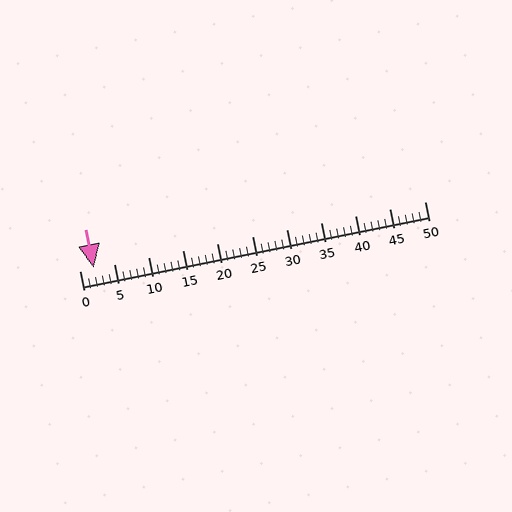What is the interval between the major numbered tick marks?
The major tick marks are spaced 5 units apart.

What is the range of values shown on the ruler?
The ruler shows values from 0 to 50.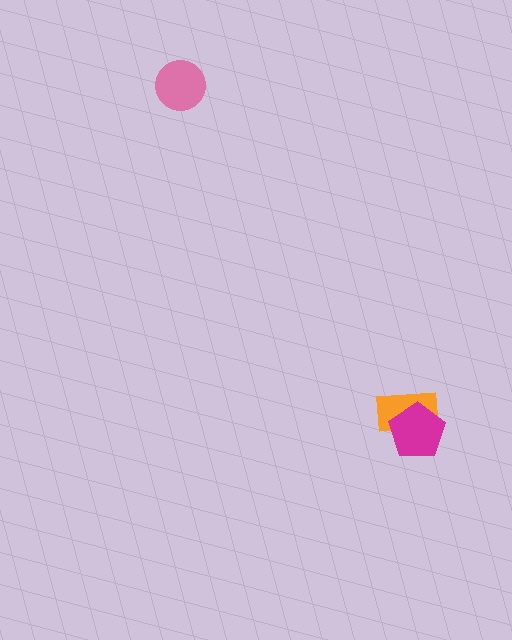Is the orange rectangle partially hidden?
Yes, it is partially covered by another shape.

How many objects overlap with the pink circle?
0 objects overlap with the pink circle.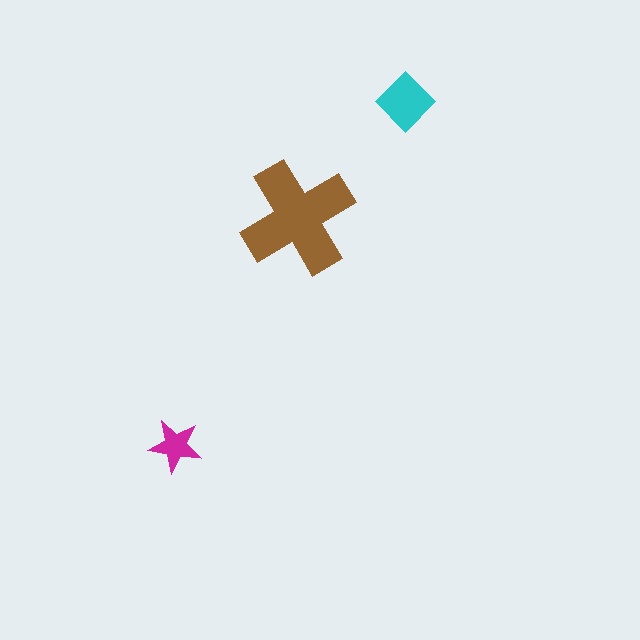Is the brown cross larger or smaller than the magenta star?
Larger.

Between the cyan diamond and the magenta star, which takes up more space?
The cyan diamond.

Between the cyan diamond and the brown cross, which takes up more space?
The brown cross.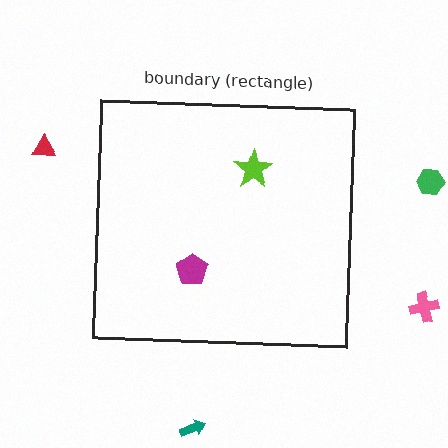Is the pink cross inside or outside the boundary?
Outside.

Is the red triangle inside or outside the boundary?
Outside.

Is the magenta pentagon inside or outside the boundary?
Inside.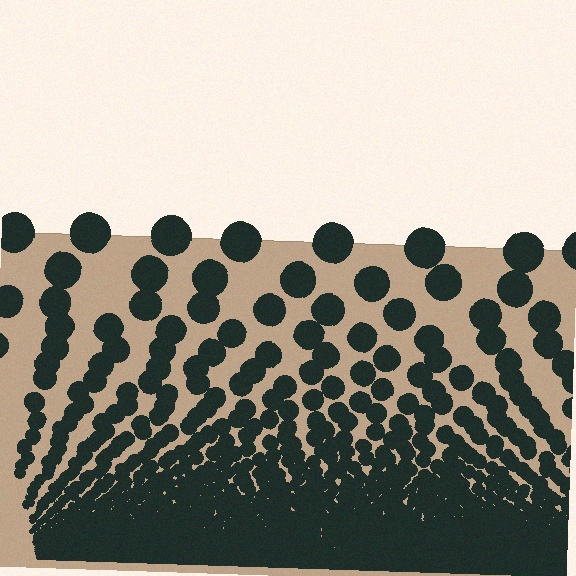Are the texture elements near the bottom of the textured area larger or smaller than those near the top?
Smaller. The gradient is inverted — elements near the bottom are smaller and denser.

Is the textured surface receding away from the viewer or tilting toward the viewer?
The surface appears to tilt toward the viewer. Texture elements get larger and sparser toward the top.